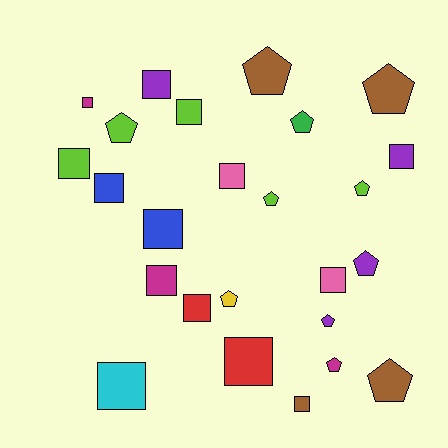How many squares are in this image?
There are 14 squares.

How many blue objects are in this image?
There are 2 blue objects.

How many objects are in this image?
There are 25 objects.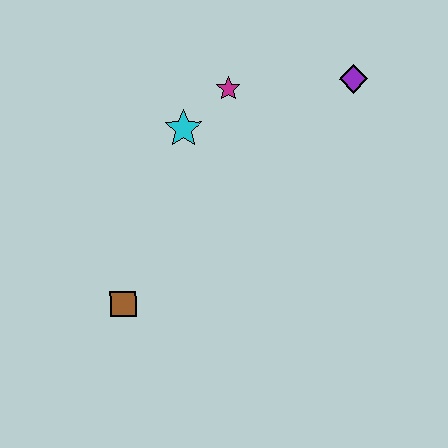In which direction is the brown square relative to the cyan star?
The brown square is below the cyan star.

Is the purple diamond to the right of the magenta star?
Yes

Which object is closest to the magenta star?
The cyan star is closest to the magenta star.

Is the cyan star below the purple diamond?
Yes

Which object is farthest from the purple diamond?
The brown square is farthest from the purple diamond.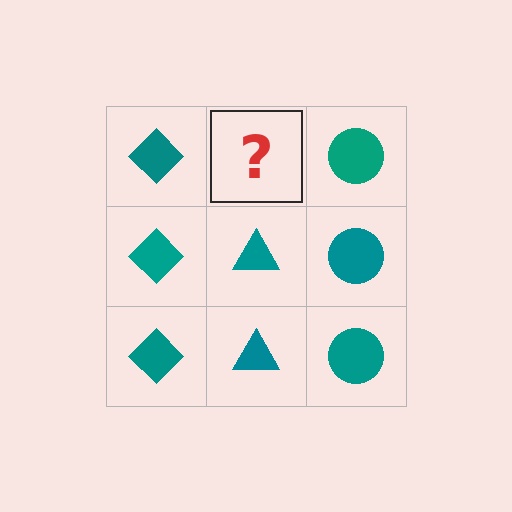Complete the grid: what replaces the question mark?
The question mark should be replaced with a teal triangle.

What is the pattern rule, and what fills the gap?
The rule is that each column has a consistent shape. The gap should be filled with a teal triangle.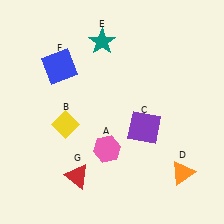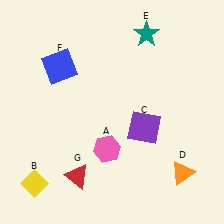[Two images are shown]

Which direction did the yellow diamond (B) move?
The yellow diamond (B) moved down.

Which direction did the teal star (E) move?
The teal star (E) moved right.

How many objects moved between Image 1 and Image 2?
2 objects moved between the two images.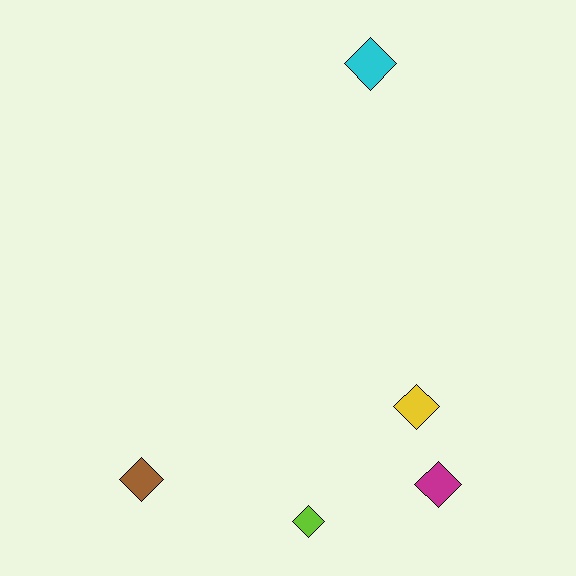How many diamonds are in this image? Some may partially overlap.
There are 5 diamonds.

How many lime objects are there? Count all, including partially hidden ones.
There is 1 lime object.